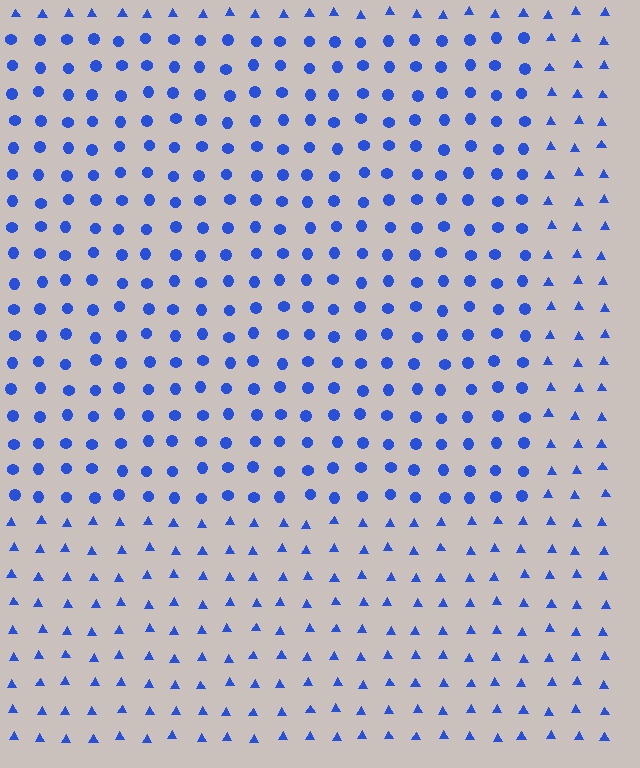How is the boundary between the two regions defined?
The boundary is defined by a change in element shape: circles inside vs. triangles outside. All elements share the same color and spacing.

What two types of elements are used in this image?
The image uses circles inside the rectangle region and triangles outside it.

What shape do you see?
I see a rectangle.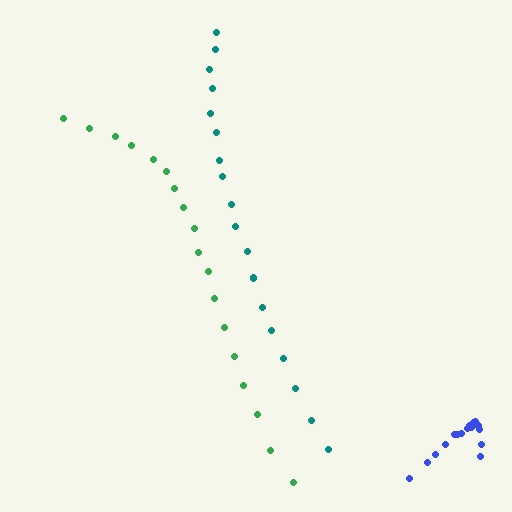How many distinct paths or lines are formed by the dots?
There are 3 distinct paths.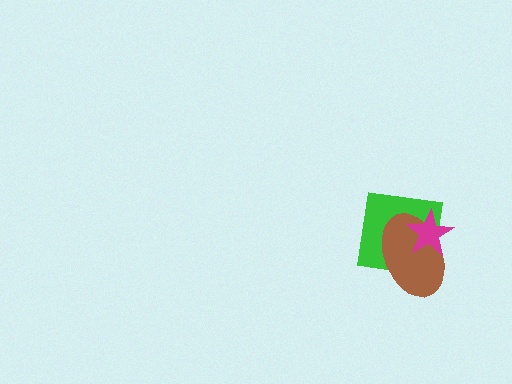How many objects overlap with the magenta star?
2 objects overlap with the magenta star.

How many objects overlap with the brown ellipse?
2 objects overlap with the brown ellipse.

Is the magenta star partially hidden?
No, no other shape covers it.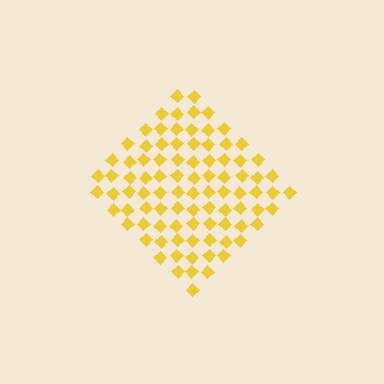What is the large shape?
The large shape is a diamond.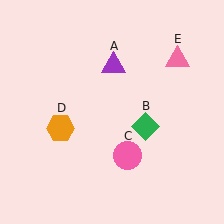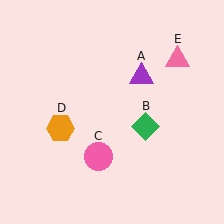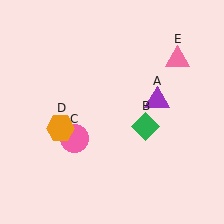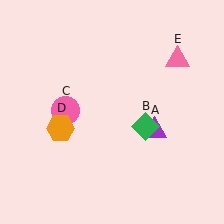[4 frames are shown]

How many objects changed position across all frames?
2 objects changed position: purple triangle (object A), pink circle (object C).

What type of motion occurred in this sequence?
The purple triangle (object A), pink circle (object C) rotated clockwise around the center of the scene.